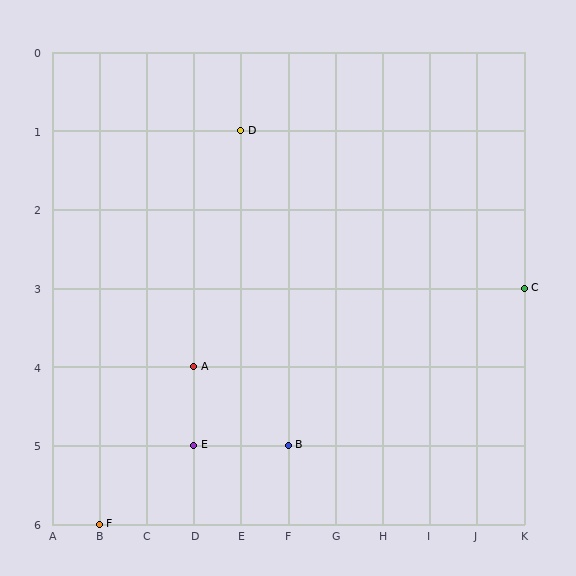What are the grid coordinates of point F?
Point F is at grid coordinates (B, 6).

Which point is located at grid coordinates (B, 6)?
Point F is at (B, 6).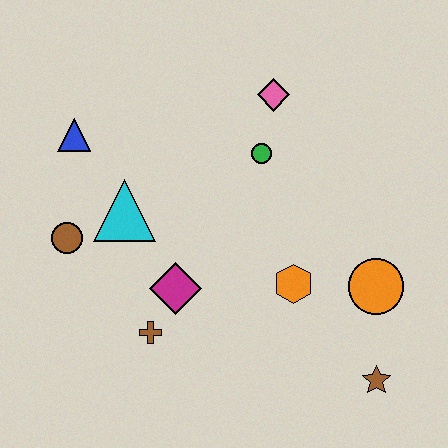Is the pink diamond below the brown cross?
No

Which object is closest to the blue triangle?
The cyan triangle is closest to the blue triangle.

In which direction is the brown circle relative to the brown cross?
The brown circle is above the brown cross.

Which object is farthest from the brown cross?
The pink diamond is farthest from the brown cross.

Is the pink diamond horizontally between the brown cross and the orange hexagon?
Yes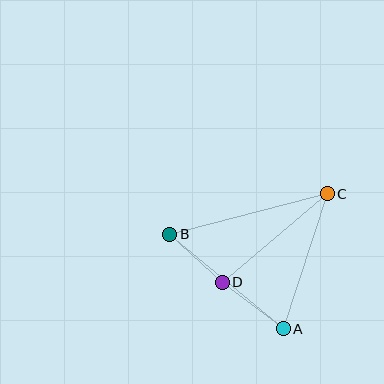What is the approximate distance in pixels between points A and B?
The distance between A and B is approximately 148 pixels.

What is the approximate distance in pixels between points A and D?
The distance between A and D is approximately 77 pixels.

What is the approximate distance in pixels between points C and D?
The distance between C and D is approximately 137 pixels.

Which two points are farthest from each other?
Points B and C are farthest from each other.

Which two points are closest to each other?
Points B and D are closest to each other.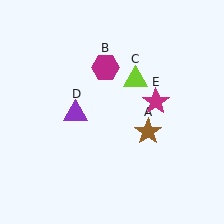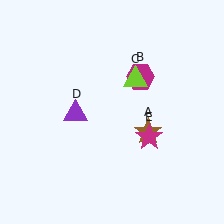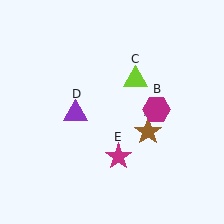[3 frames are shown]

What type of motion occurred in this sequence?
The magenta hexagon (object B), magenta star (object E) rotated clockwise around the center of the scene.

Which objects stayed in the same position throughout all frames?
Brown star (object A) and lime triangle (object C) and purple triangle (object D) remained stationary.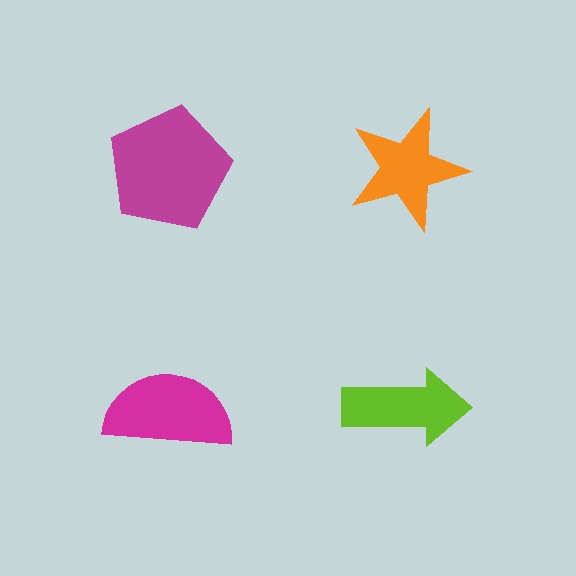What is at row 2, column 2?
A lime arrow.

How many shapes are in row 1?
2 shapes.